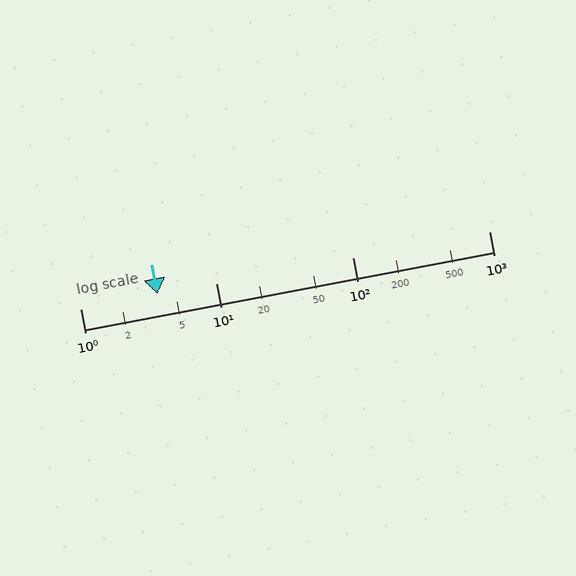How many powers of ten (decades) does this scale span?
The scale spans 3 decades, from 1 to 1000.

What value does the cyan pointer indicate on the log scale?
The pointer indicates approximately 3.7.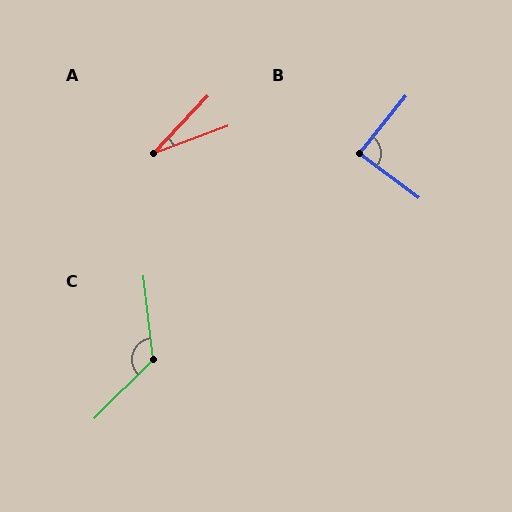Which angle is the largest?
C, at approximately 129 degrees.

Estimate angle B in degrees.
Approximately 88 degrees.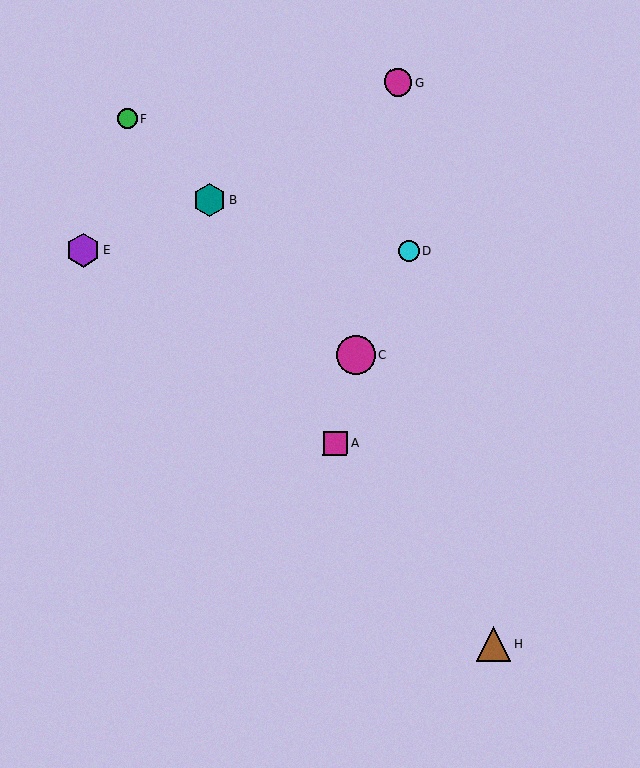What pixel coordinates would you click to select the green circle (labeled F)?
Click at (127, 118) to select the green circle F.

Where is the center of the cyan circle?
The center of the cyan circle is at (409, 251).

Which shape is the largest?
The magenta circle (labeled C) is the largest.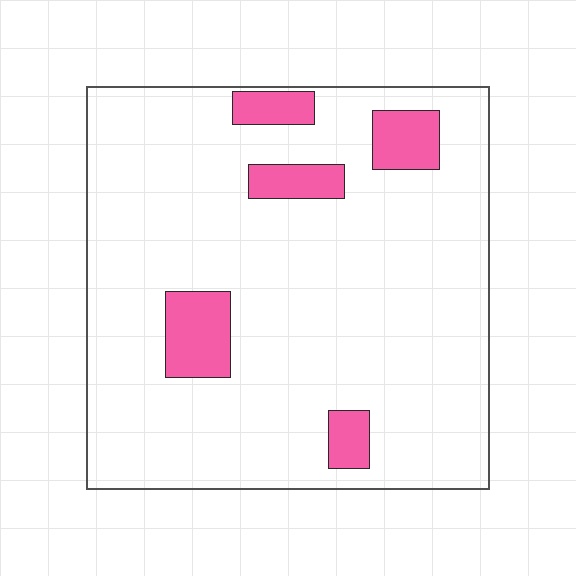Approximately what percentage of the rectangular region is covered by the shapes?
Approximately 10%.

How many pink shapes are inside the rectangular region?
5.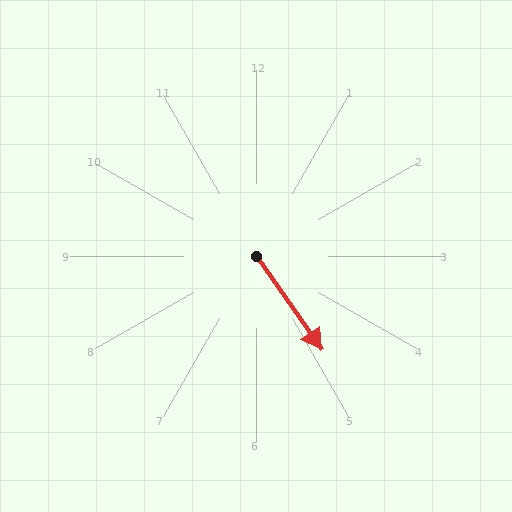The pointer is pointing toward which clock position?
Roughly 5 o'clock.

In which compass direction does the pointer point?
Southeast.